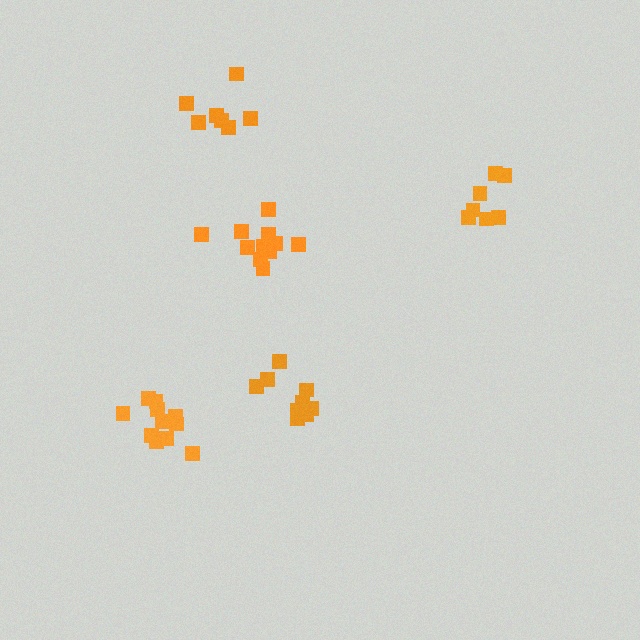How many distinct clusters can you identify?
There are 5 distinct clusters.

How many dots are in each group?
Group 1: 11 dots, Group 2: 9 dots, Group 3: 7 dots, Group 4: 7 dots, Group 5: 11 dots (45 total).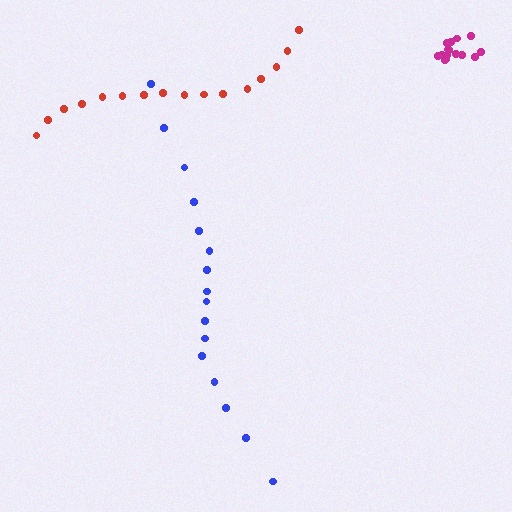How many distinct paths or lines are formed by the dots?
There are 3 distinct paths.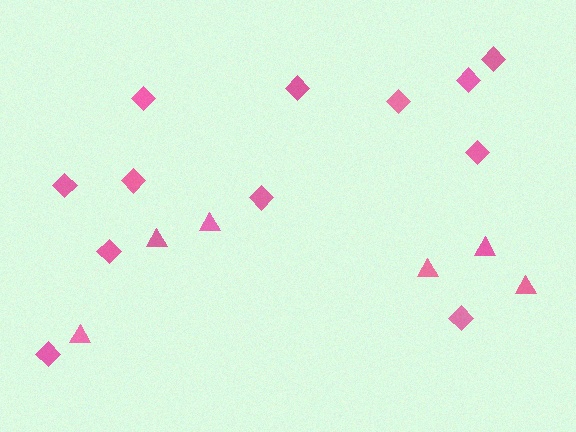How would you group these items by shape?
There are 2 groups: one group of diamonds (12) and one group of triangles (6).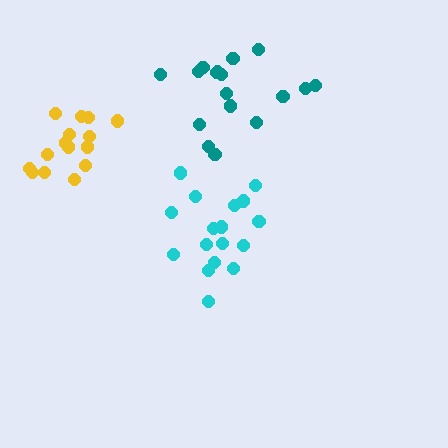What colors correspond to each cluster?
The clusters are colored: teal, yellow, cyan.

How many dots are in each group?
Group 1: 17 dots, Group 2: 15 dots, Group 3: 17 dots (49 total).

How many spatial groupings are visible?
There are 3 spatial groupings.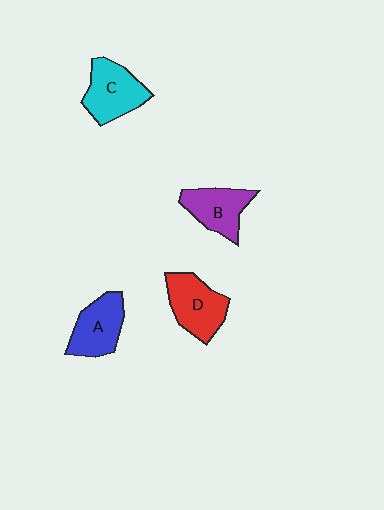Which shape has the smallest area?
Shape B (purple).